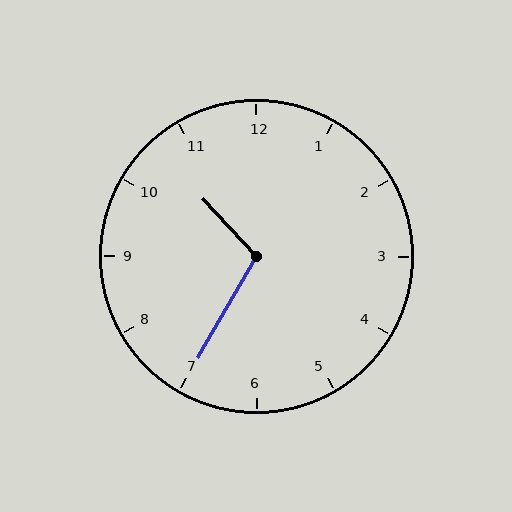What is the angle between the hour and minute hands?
Approximately 108 degrees.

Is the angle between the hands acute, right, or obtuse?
It is obtuse.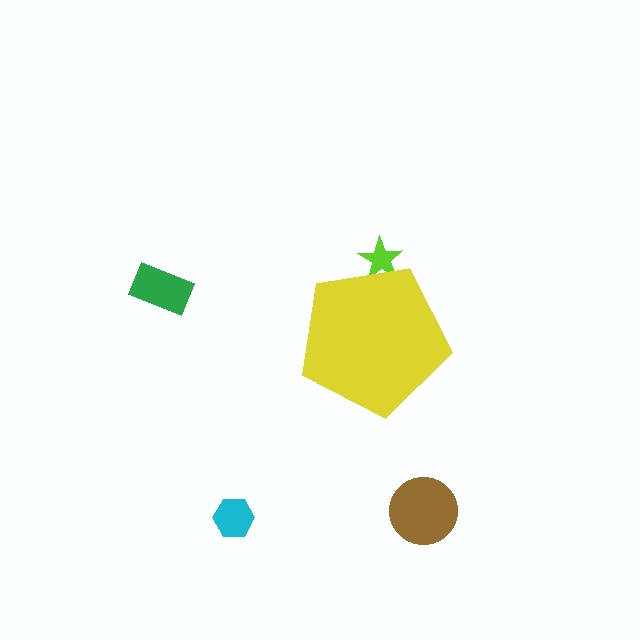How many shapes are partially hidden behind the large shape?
1 shape is partially hidden.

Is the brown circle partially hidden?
No, the brown circle is fully visible.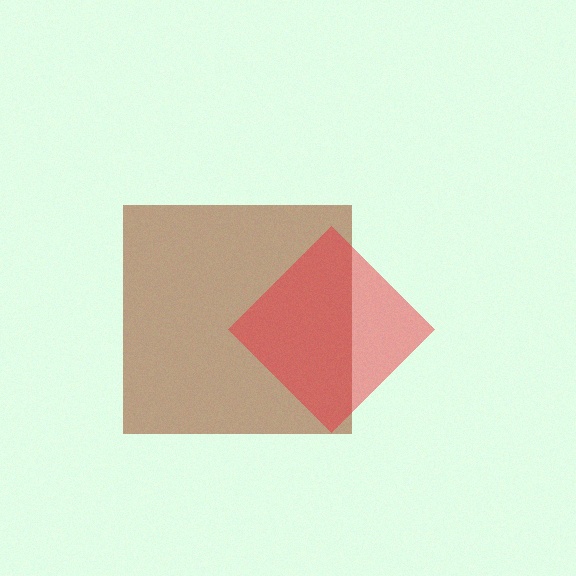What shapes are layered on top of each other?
The layered shapes are: a brown square, a red diamond.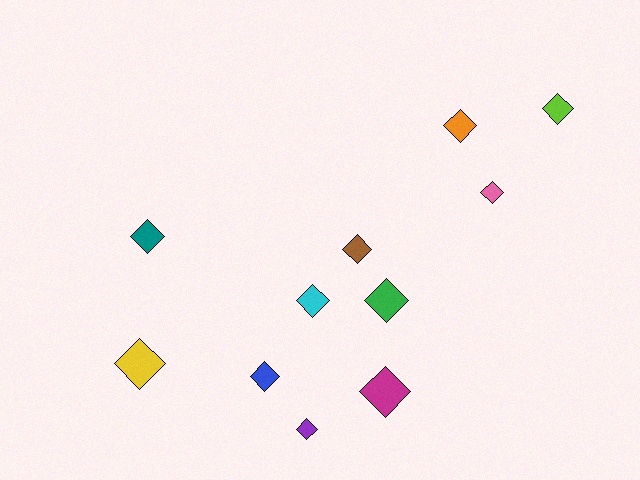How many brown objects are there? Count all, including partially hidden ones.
There is 1 brown object.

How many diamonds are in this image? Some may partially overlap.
There are 11 diamonds.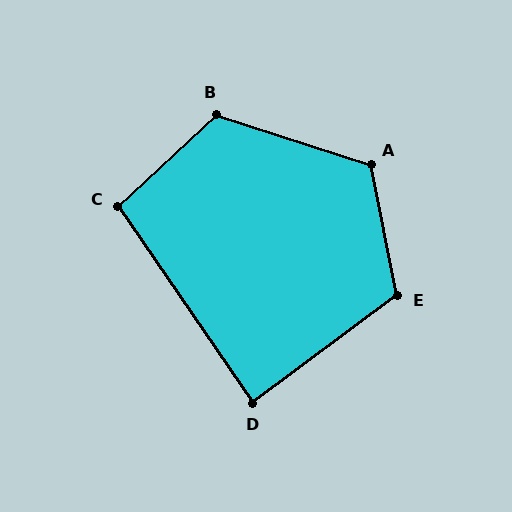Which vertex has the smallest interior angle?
D, at approximately 88 degrees.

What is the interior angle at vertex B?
Approximately 119 degrees (obtuse).